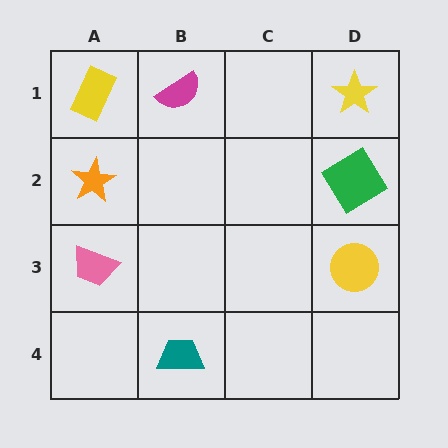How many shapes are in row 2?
2 shapes.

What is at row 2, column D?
A green diamond.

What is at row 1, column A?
A yellow rectangle.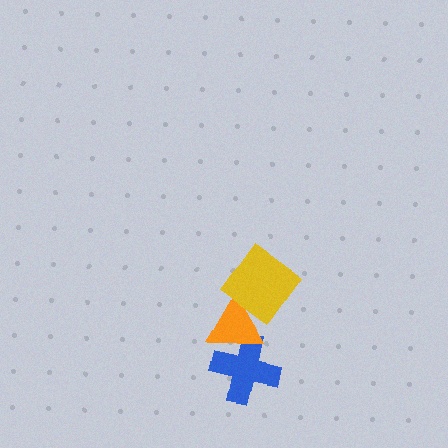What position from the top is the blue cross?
The blue cross is 3rd from the top.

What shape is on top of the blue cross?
The orange triangle is on top of the blue cross.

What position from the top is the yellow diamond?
The yellow diamond is 1st from the top.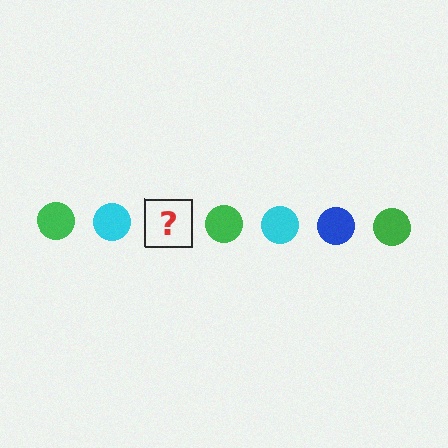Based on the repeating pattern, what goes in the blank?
The blank should be a blue circle.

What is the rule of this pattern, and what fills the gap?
The rule is that the pattern cycles through green, cyan, blue circles. The gap should be filled with a blue circle.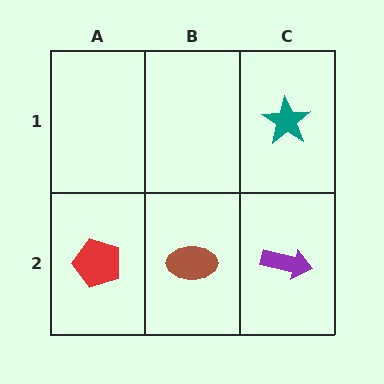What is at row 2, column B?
A brown ellipse.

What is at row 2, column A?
A red pentagon.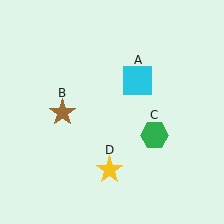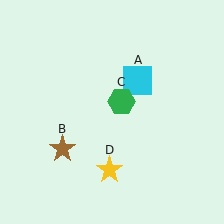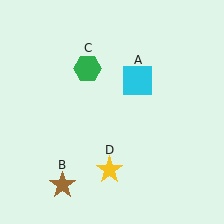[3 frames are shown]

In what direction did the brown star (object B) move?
The brown star (object B) moved down.